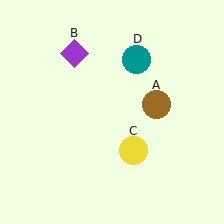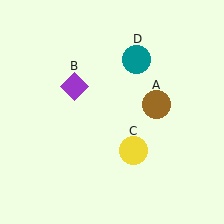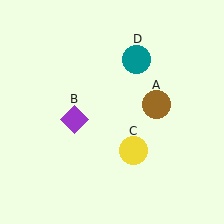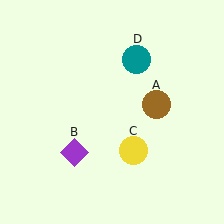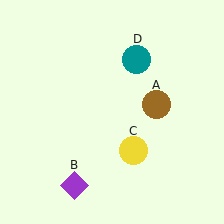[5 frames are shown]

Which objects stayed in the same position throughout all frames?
Brown circle (object A) and yellow circle (object C) and teal circle (object D) remained stationary.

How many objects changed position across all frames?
1 object changed position: purple diamond (object B).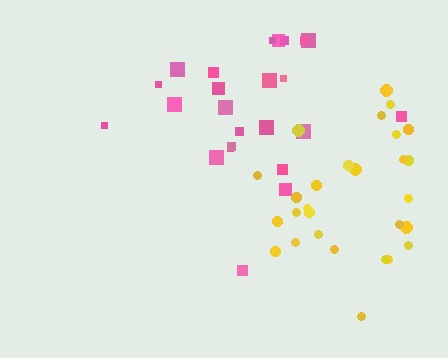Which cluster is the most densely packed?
Yellow.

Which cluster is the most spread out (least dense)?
Pink.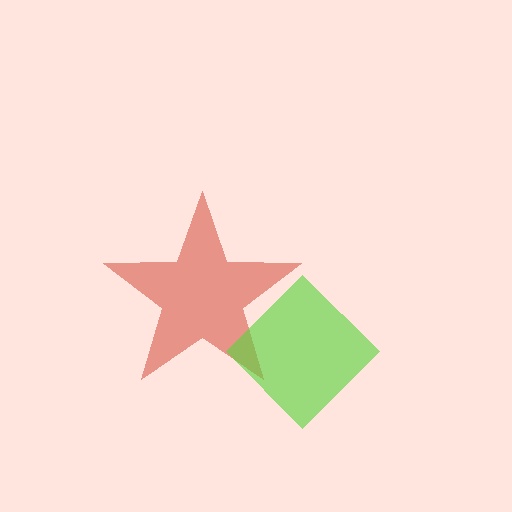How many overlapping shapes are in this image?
There are 2 overlapping shapes in the image.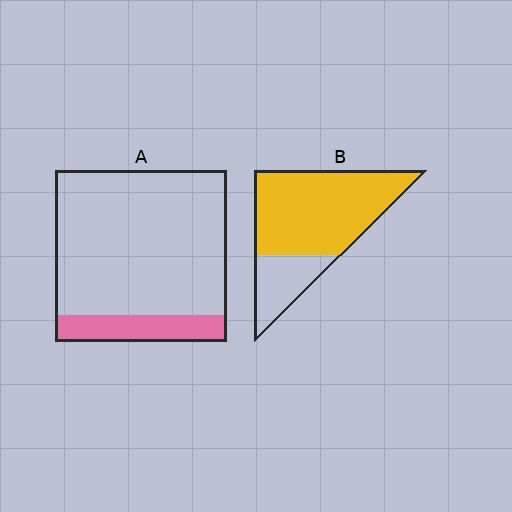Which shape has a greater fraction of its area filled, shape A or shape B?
Shape B.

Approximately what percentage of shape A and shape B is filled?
A is approximately 15% and B is approximately 75%.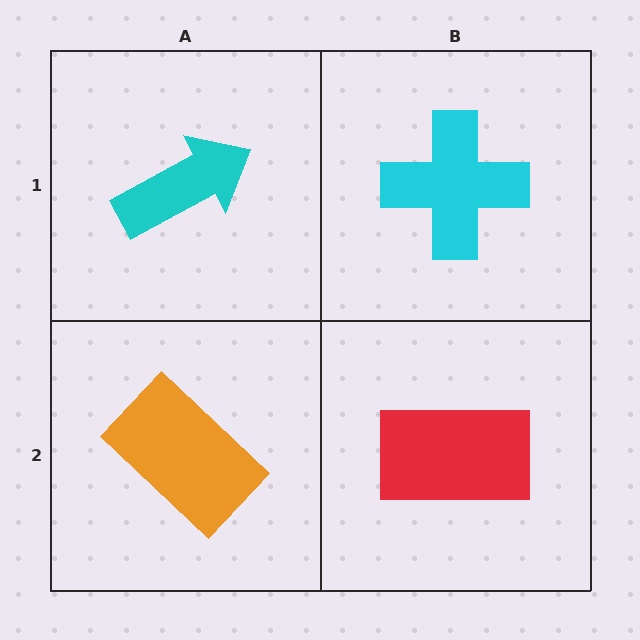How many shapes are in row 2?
2 shapes.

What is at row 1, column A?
A cyan arrow.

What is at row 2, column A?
An orange rectangle.